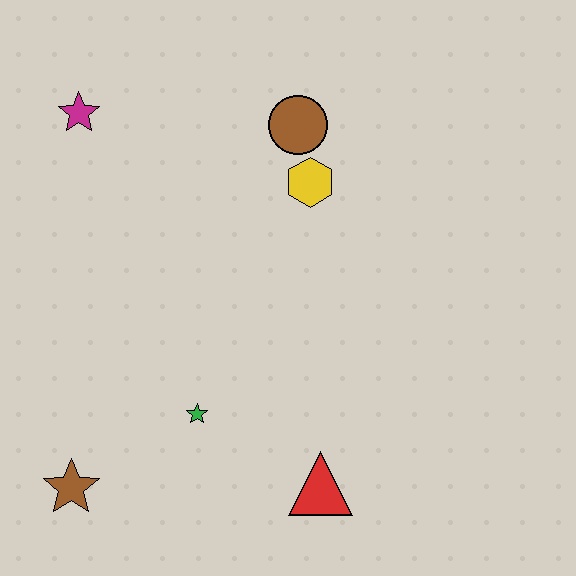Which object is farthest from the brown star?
The brown circle is farthest from the brown star.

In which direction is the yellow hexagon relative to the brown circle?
The yellow hexagon is below the brown circle.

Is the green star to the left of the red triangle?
Yes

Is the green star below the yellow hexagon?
Yes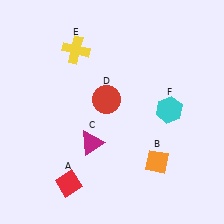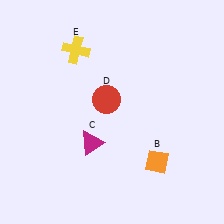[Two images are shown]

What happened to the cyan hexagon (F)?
The cyan hexagon (F) was removed in Image 2. It was in the top-right area of Image 1.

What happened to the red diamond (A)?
The red diamond (A) was removed in Image 2. It was in the bottom-left area of Image 1.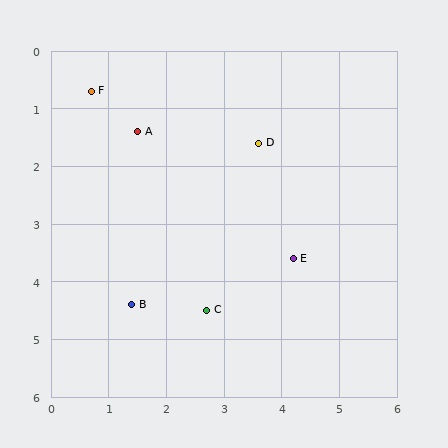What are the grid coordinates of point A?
Point A is at approximately (1.5, 1.4).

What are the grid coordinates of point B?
Point B is at approximately (1.4, 4.4).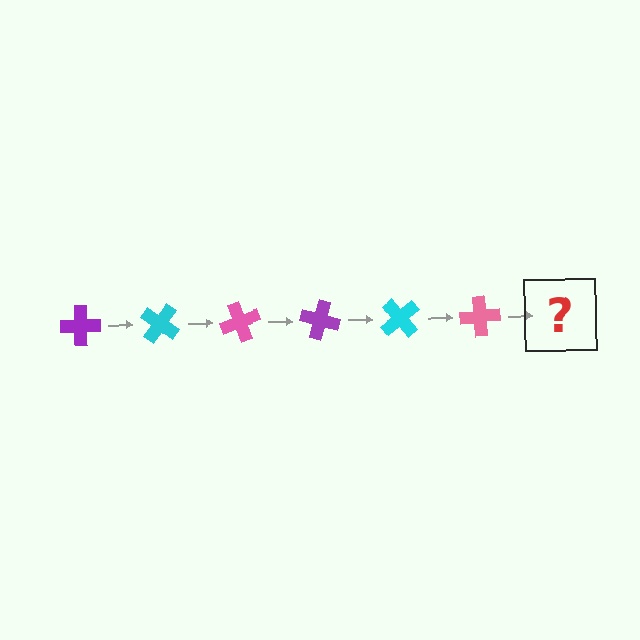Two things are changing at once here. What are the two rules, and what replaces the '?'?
The two rules are that it rotates 35 degrees each step and the color cycles through purple, cyan, and pink. The '?' should be a purple cross, rotated 210 degrees from the start.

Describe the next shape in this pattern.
It should be a purple cross, rotated 210 degrees from the start.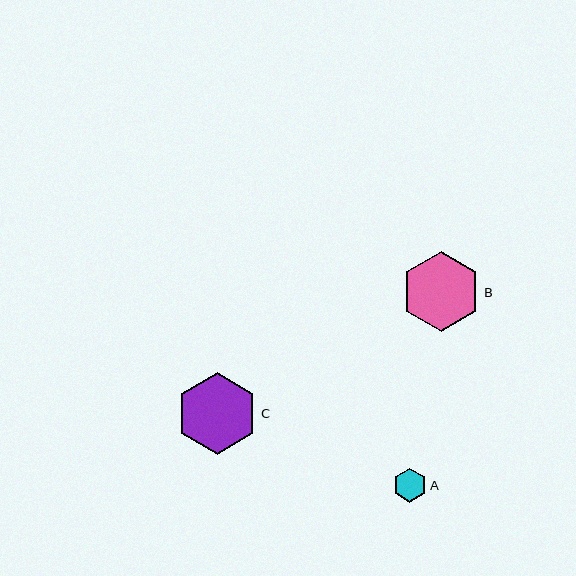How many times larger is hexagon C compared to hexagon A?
Hexagon C is approximately 2.4 times the size of hexagon A.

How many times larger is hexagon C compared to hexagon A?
Hexagon C is approximately 2.4 times the size of hexagon A.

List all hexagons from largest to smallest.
From largest to smallest: C, B, A.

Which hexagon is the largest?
Hexagon C is the largest with a size of approximately 82 pixels.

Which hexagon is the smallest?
Hexagon A is the smallest with a size of approximately 34 pixels.